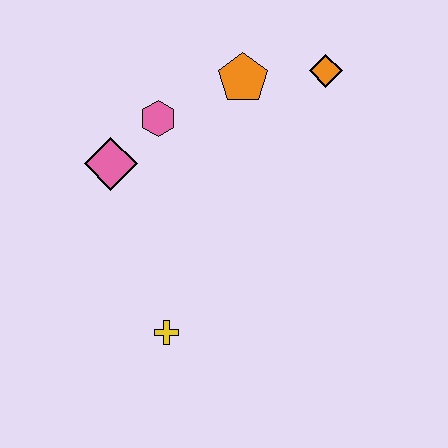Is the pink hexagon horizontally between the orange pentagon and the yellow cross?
No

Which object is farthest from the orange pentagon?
The yellow cross is farthest from the orange pentagon.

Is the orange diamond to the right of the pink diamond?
Yes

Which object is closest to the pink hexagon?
The pink diamond is closest to the pink hexagon.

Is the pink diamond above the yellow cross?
Yes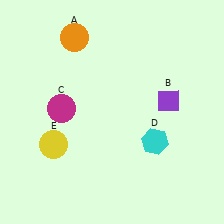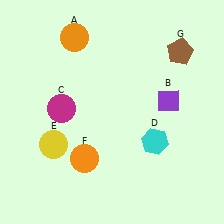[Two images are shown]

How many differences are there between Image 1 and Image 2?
There are 2 differences between the two images.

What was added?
An orange circle (F), a brown pentagon (G) were added in Image 2.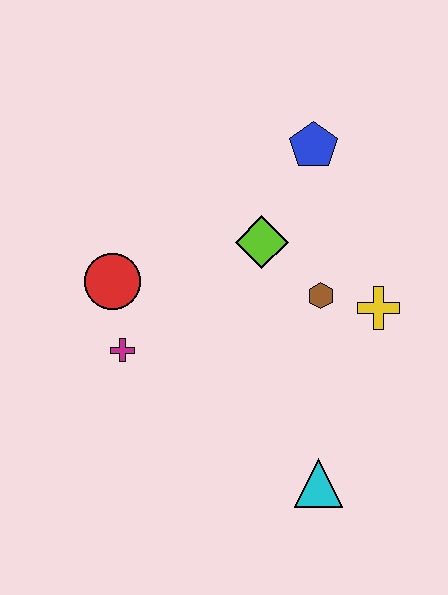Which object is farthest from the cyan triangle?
The blue pentagon is farthest from the cyan triangle.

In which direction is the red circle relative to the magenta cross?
The red circle is above the magenta cross.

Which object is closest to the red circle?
The magenta cross is closest to the red circle.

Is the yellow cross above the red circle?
No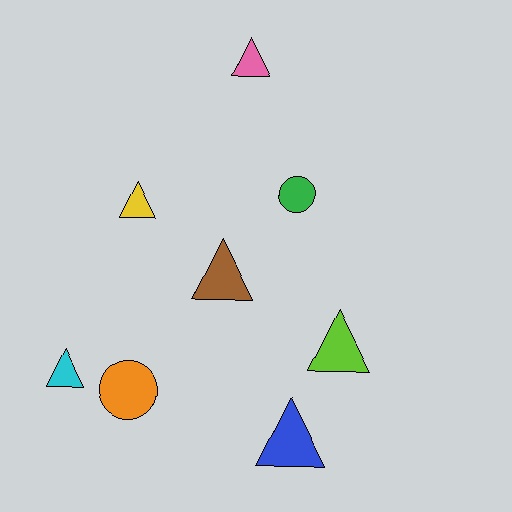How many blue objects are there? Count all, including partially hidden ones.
There is 1 blue object.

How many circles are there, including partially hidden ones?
There are 2 circles.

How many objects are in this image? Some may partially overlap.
There are 8 objects.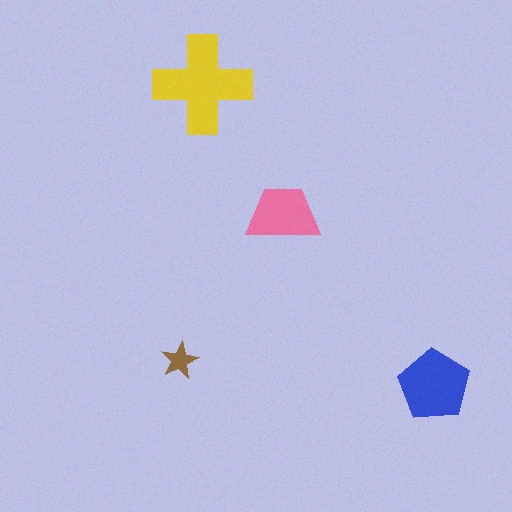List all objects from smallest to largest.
The brown star, the pink trapezoid, the blue pentagon, the yellow cross.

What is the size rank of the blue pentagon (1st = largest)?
2nd.